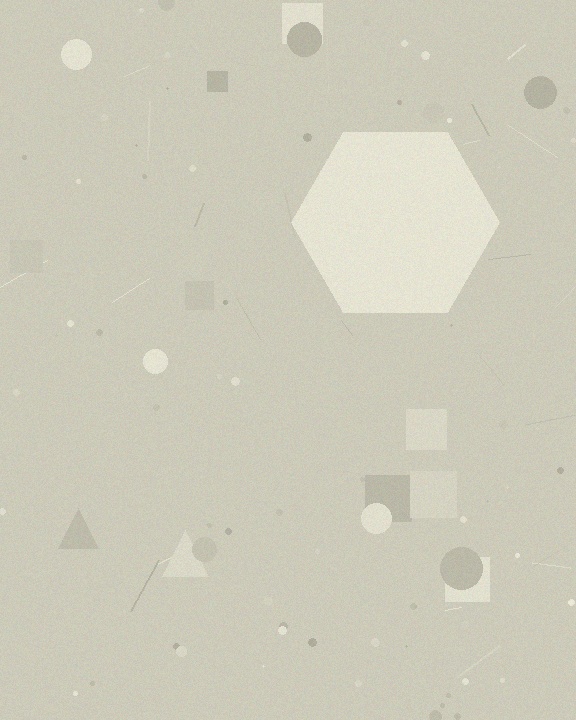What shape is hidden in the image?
A hexagon is hidden in the image.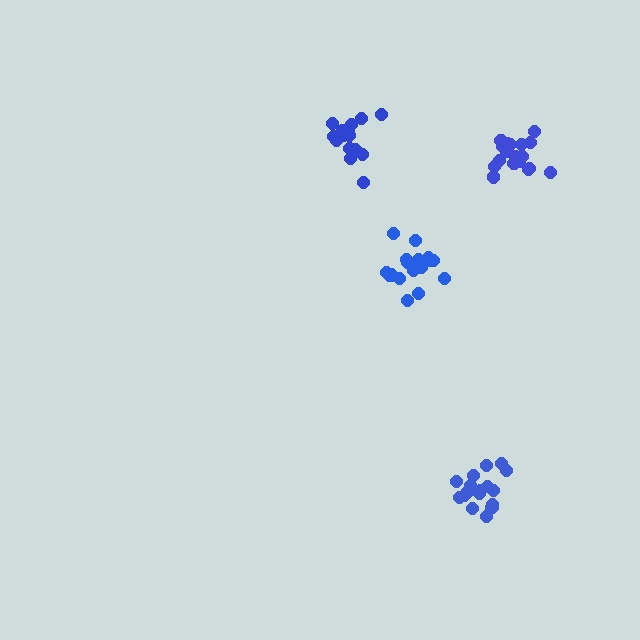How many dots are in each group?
Group 1: 18 dots, Group 2: 18 dots, Group 3: 18 dots, Group 4: 16 dots (70 total).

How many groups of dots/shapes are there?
There are 4 groups.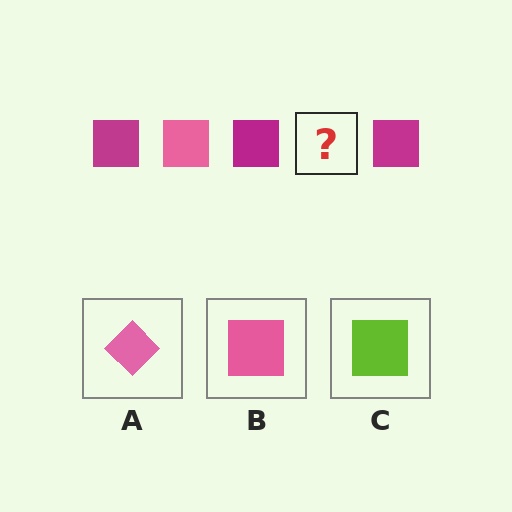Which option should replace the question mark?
Option B.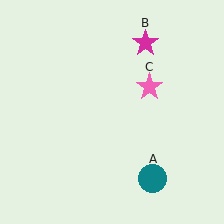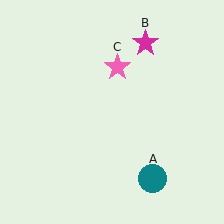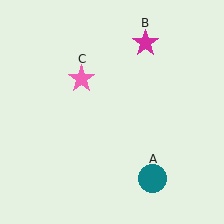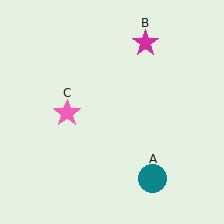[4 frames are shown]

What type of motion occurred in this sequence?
The pink star (object C) rotated counterclockwise around the center of the scene.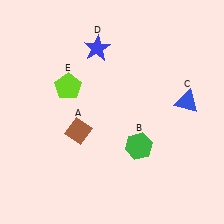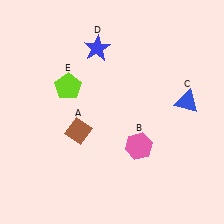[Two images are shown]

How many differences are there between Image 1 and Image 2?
There is 1 difference between the two images.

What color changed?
The hexagon (B) changed from green in Image 1 to pink in Image 2.